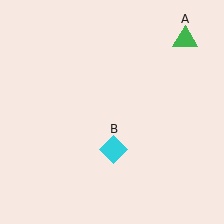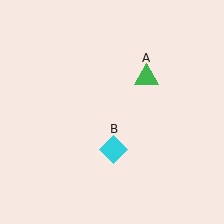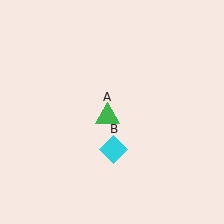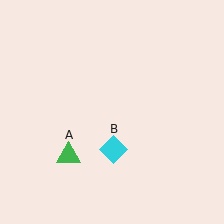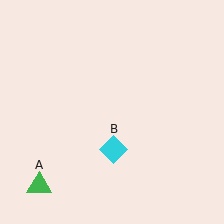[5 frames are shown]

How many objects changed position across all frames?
1 object changed position: green triangle (object A).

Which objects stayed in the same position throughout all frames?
Cyan diamond (object B) remained stationary.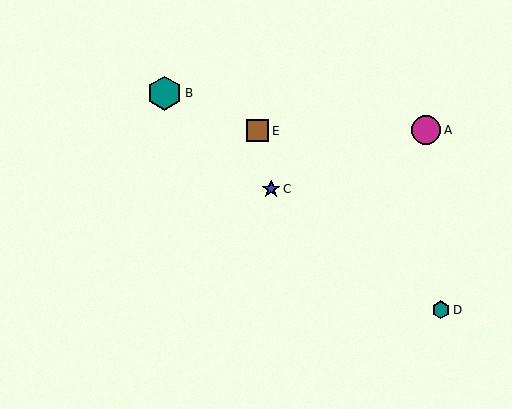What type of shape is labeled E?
Shape E is a brown square.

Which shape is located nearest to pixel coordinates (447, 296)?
The teal hexagon (labeled D) at (441, 310) is nearest to that location.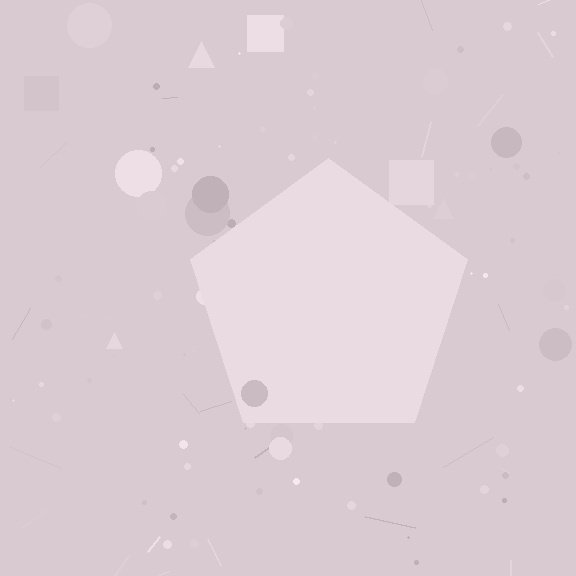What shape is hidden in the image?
A pentagon is hidden in the image.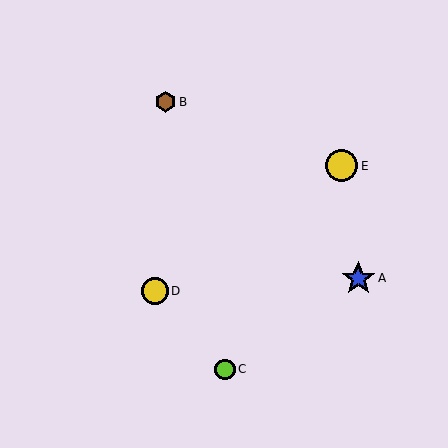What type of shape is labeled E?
Shape E is a yellow circle.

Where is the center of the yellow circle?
The center of the yellow circle is at (155, 291).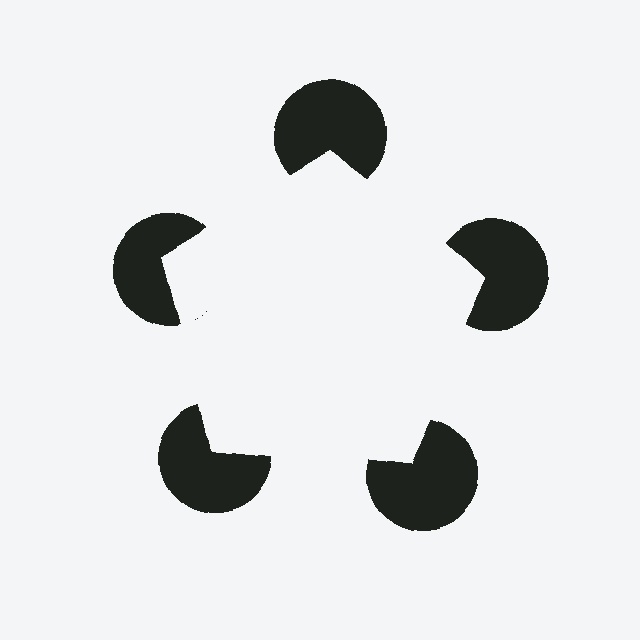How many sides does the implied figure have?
5 sides.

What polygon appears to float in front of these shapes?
An illusory pentagon — its edges are inferred from the aligned wedge cuts in the pac-man discs, not physically drawn.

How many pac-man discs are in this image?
There are 5 — one at each vertex of the illusory pentagon.